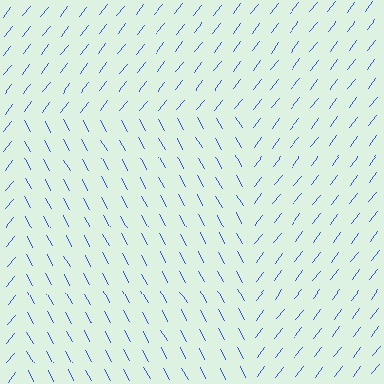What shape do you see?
I see a rectangle.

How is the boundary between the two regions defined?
The boundary is defined purely by a change in line orientation (approximately 66 degrees difference). All lines are the same color and thickness.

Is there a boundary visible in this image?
Yes, there is a texture boundary formed by a change in line orientation.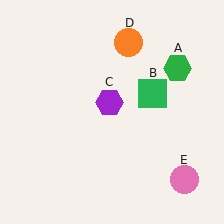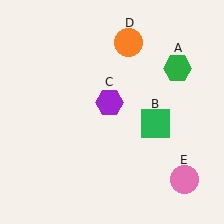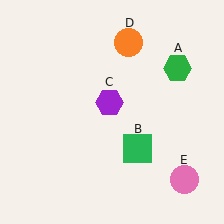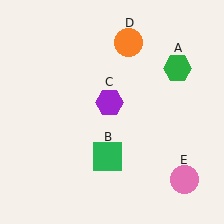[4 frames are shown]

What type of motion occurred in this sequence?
The green square (object B) rotated clockwise around the center of the scene.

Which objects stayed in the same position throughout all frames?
Green hexagon (object A) and purple hexagon (object C) and orange circle (object D) and pink circle (object E) remained stationary.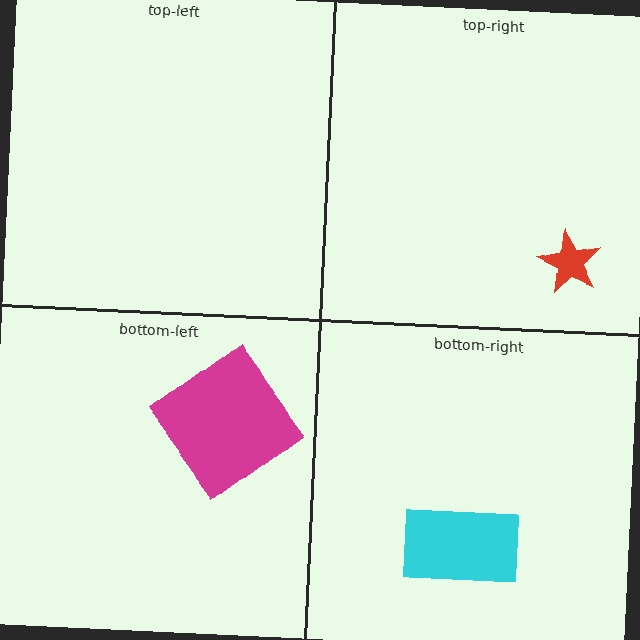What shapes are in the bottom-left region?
The magenta diamond.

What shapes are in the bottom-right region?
The cyan rectangle.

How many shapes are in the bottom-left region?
1.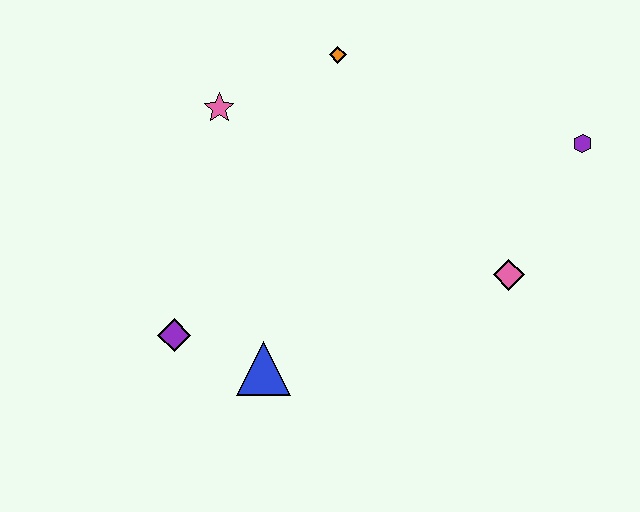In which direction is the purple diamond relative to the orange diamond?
The purple diamond is below the orange diamond.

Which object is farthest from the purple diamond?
The purple hexagon is farthest from the purple diamond.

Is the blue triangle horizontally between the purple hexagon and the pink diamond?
No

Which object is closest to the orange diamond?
The pink star is closest to the orange diamond.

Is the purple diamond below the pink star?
Yes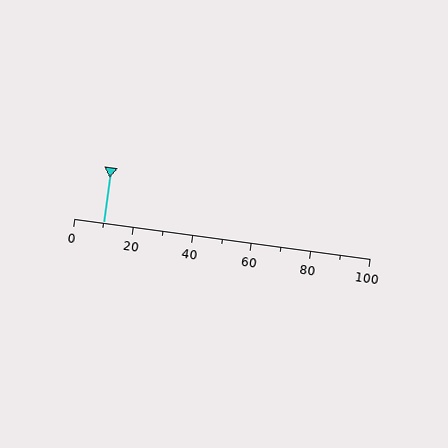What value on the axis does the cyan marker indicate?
The marker indicates approximately 10.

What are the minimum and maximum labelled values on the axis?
The axis runs from 0 to 100.